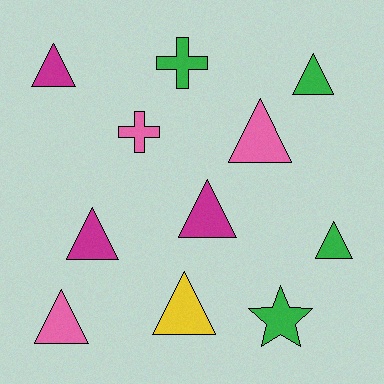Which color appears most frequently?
Green, with 4 objects.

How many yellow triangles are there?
There is 1 yellow triangle.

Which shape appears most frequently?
Triangle, with 8 objects.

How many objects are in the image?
There are 11 objects.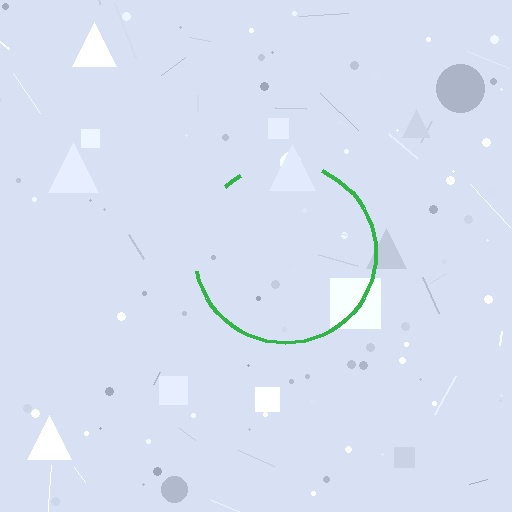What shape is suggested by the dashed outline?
The dashed outline suggests a circle.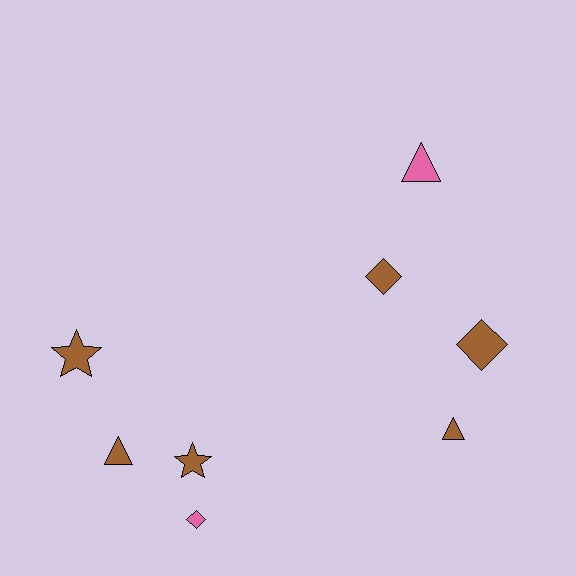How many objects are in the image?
There are 8 objects.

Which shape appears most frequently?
Triangle, with 3 objects.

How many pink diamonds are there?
There is 1 pink diamond.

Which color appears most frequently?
Brown, with 6 objects.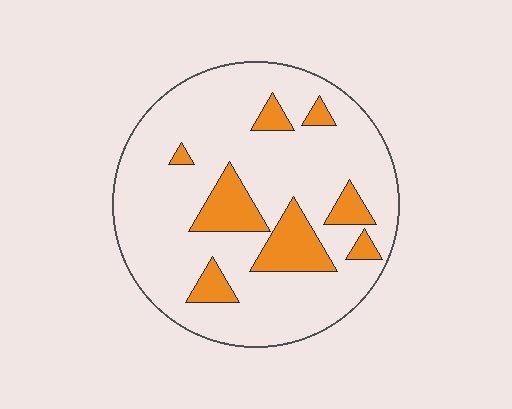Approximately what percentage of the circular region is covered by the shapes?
Approximately 20%.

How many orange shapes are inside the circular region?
8.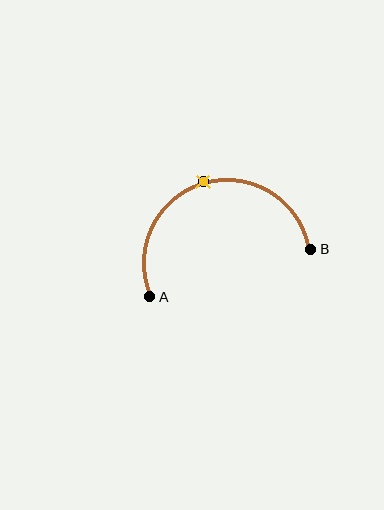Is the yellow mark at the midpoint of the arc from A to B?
Yes. The yellow mark lies on the arc at equal arc-length from both A and B — it is the arc midpoint.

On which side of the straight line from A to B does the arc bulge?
The arc bulges above the straight line connecting A and B.